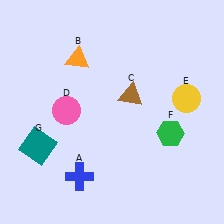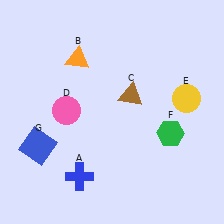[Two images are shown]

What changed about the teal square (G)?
In Image 1, G is teal. In Image 2, it changed to blue.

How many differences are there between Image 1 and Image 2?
There is 1 difference between the two images.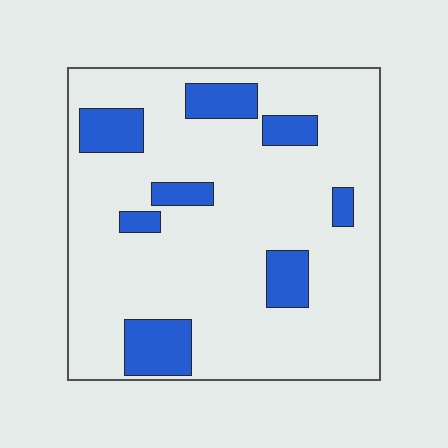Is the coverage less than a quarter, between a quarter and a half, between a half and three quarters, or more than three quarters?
Less than a quarter.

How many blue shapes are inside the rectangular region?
8.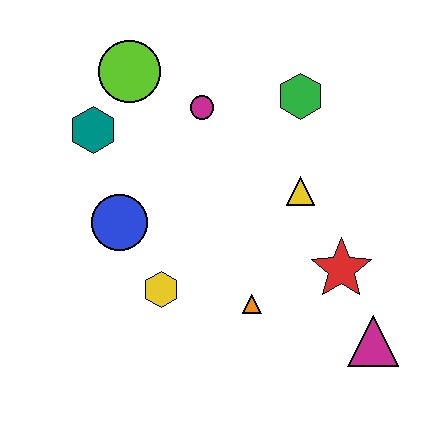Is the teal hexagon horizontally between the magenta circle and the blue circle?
No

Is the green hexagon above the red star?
Yes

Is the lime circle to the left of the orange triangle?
Yes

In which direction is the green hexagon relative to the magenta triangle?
The green hexagon is above the magenta triangle.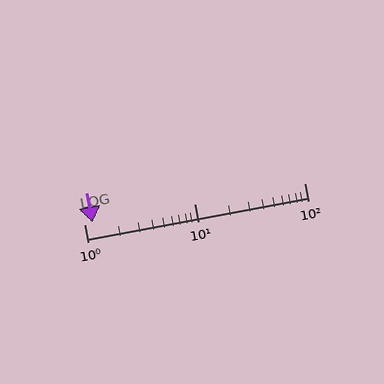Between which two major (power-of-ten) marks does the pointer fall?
The pointer is between 1 and 10.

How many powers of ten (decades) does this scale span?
The scale spans 2 decades, from 1 to 100.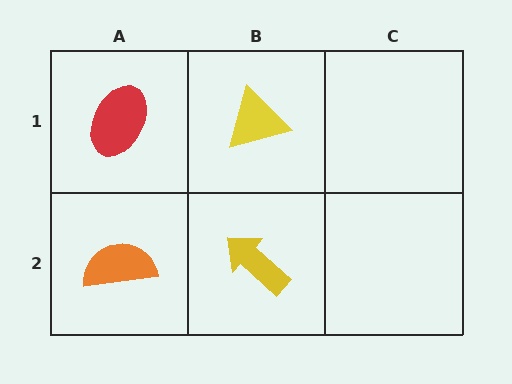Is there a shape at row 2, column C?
No, that cell is empty.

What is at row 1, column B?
A yellow triangle.